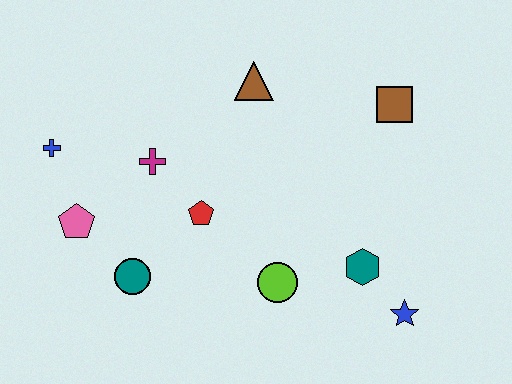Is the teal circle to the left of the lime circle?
Yes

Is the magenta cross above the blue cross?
No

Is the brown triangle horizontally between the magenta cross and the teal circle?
No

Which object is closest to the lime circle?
The teal hexagon is closest to the lime circle.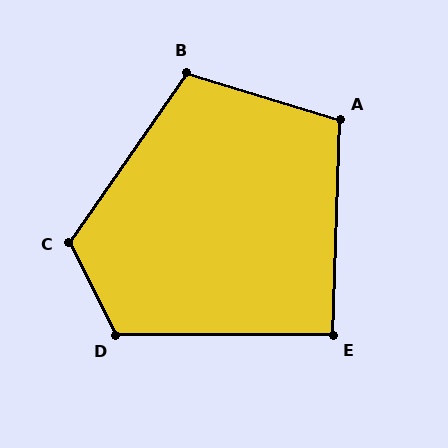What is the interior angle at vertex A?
Approximately 105 degrees (obtuse).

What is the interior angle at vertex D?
Approximately 116 degrees (obtuse).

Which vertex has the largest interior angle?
C, at approximately 119 degrees.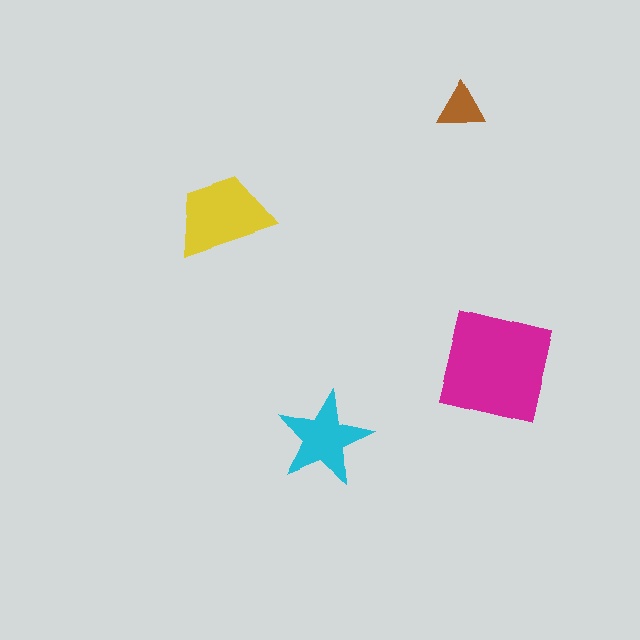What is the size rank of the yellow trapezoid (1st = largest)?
2nd.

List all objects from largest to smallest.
The magenta square, the yellow trapezoid, the cyan star, the brown triangle.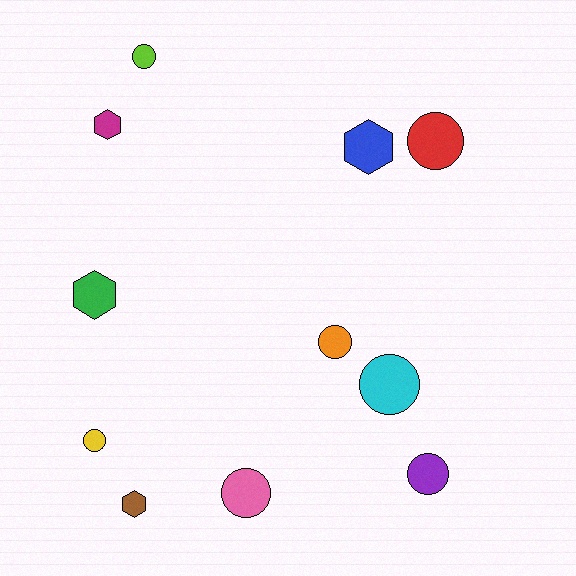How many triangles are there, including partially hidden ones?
There are no triangles.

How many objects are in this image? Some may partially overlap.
There are 11 objects.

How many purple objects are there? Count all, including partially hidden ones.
There is 1 purple object.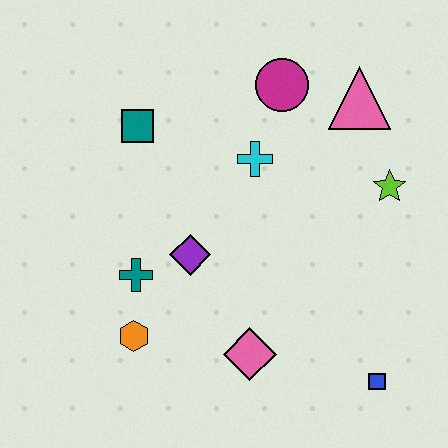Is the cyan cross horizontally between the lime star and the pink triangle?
No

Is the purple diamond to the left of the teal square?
No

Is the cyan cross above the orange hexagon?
Yes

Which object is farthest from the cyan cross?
The blue square is farthest from the cyan cross.